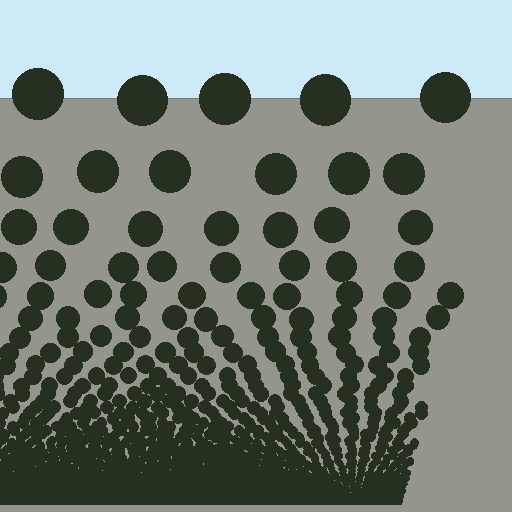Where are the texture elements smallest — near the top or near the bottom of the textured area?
Near the bottom.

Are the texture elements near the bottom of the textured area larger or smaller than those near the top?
Smaller. The gradient is inverted — elements near the bottom are smaller and denser.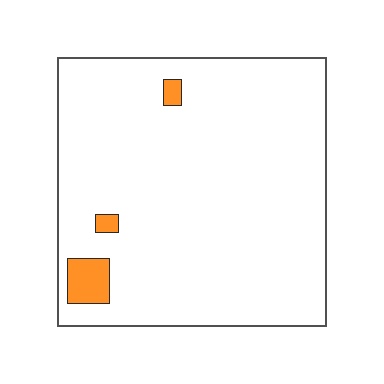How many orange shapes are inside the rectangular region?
3.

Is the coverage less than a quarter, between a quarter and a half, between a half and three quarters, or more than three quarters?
Less than a quarter.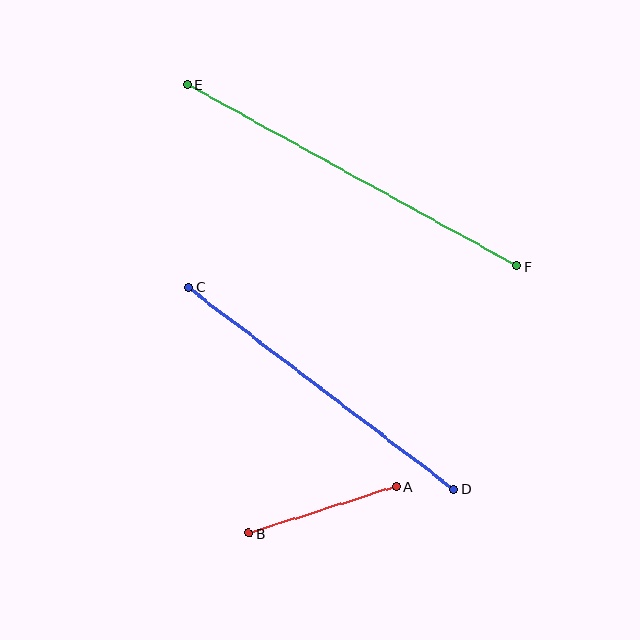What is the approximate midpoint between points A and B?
The midpoint is at approximately (323, 510) pixels.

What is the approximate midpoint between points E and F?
The midpoint is at approximately (352, 176) pixels.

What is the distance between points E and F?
The distance is approximately 376 pixels.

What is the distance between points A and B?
The distance is approximately 155 pixels.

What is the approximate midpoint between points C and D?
The midpoint is at approximately (321, 388) pixels.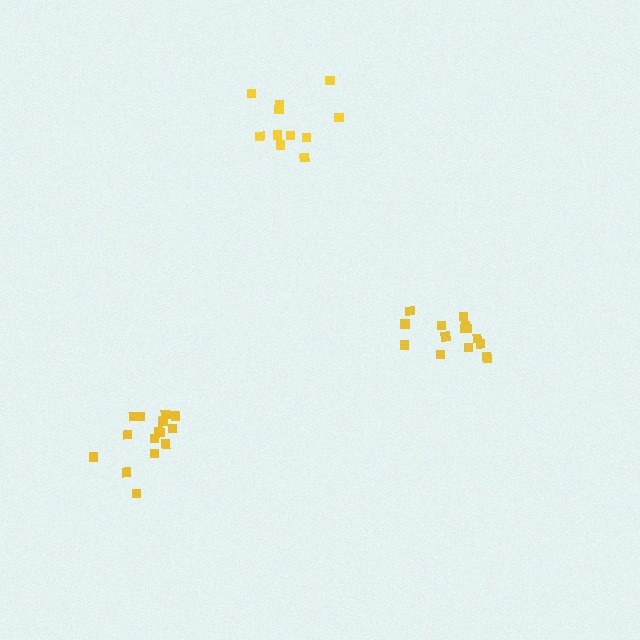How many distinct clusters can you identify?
There are 3 distinct clusters.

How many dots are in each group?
Group 1: 15 dots, Group 2: 15 dots, Group 3: 11 dots (41 total).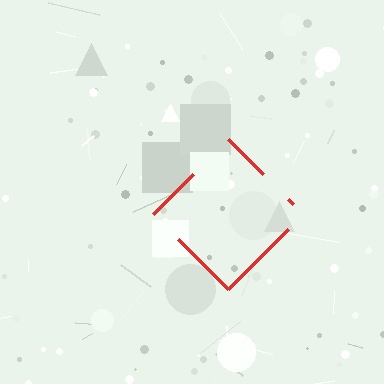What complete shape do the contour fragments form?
The contour fragments form a diamond.